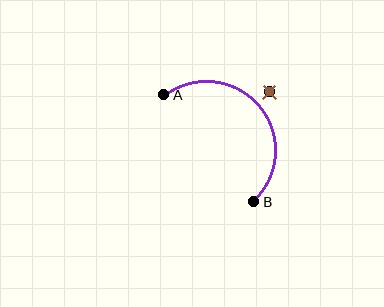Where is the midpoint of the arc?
The arc midpoint is the point on the curve farthest from the straight line joining A and B. It sits above and to the right of that line.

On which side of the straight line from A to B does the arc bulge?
The arc bulges above and to the right of the straight line connecting A and B.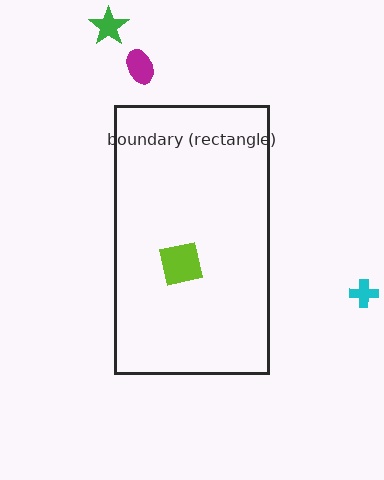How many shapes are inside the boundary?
1 inside, 3 outside.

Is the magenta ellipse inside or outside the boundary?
Outside.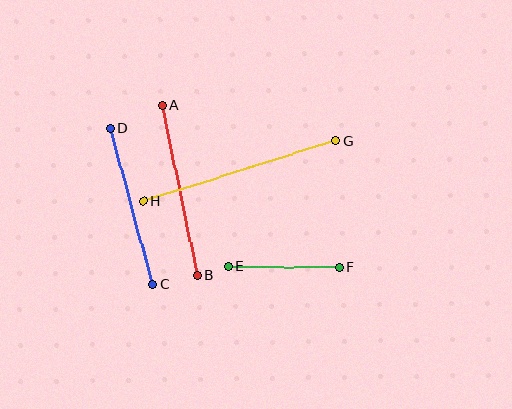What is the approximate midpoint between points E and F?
The midpoint is at approximately (284, 267) pixels.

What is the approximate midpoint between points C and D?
The midpoint is at approximately (132, 206) pixels.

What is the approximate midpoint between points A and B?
The midpoint is at approximately (180, 190) pixels.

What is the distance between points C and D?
The distance is approximately 162 pixels.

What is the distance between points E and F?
The distance is approximately 111 pixels.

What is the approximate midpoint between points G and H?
The midpoint is at approximately (240, 171) pixels.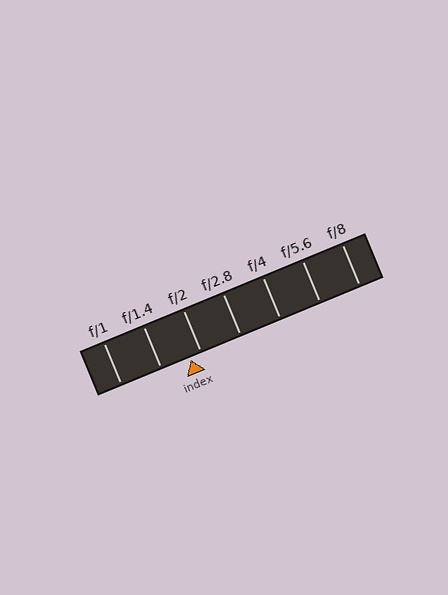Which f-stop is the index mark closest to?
The index mark is closest to f/2.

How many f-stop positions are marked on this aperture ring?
There are 7 f-stop positions marked.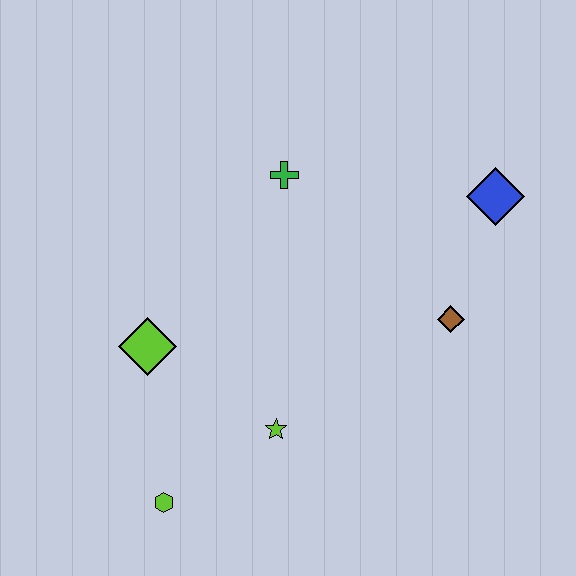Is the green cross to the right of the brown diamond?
No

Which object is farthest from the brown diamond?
The lime hexagon is farthest from the brown diamond.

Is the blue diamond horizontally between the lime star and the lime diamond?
No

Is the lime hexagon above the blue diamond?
No